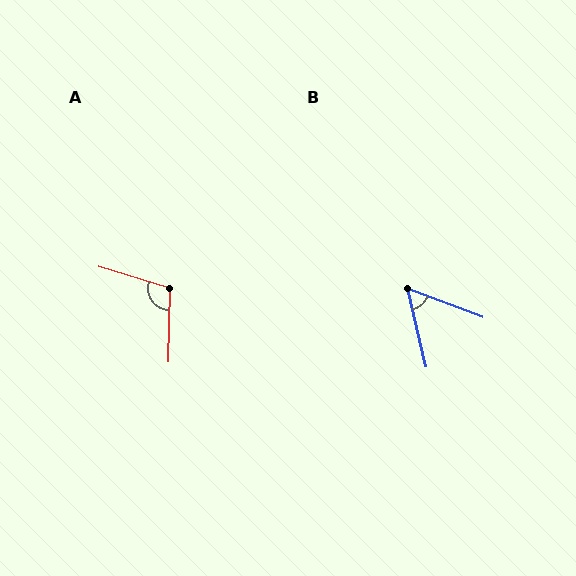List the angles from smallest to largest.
B (56°), A (106°).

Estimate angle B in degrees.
Approximately 56 degrees.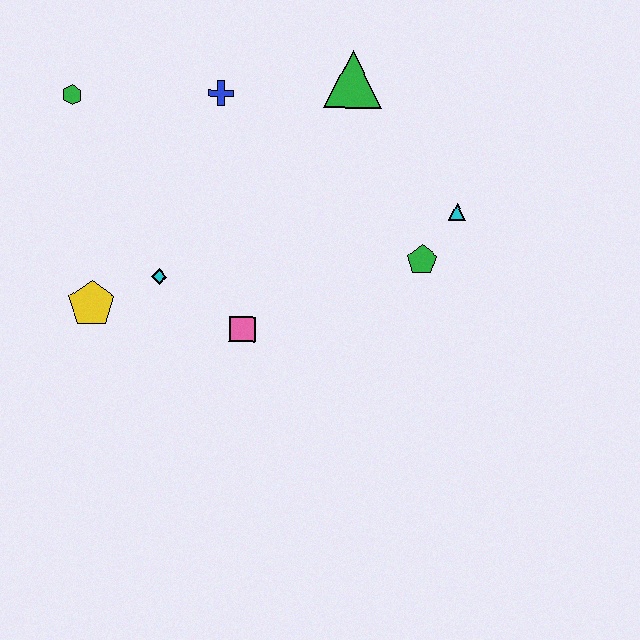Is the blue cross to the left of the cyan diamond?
No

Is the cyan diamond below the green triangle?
Yes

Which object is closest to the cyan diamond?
The yellow pentagon is closest to the cyan diamond.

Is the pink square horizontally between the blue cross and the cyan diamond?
No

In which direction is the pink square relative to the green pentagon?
The pink square is to the left of the green pentagon.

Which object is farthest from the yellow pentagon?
The cyan triangle is farthest from the yellow pentagon.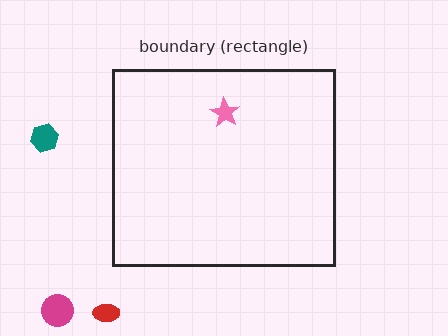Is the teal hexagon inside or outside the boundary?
Outside.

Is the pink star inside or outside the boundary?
Inside.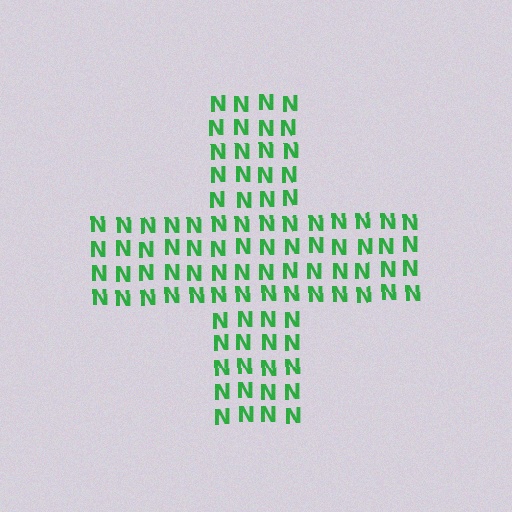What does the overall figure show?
The overall figure shows a cross.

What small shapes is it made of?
It is made of small letter N's.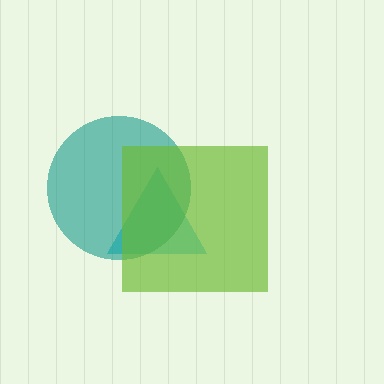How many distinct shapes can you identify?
There are 3 distinct shapes: a cyan triangle, a teal circle, a lime square.